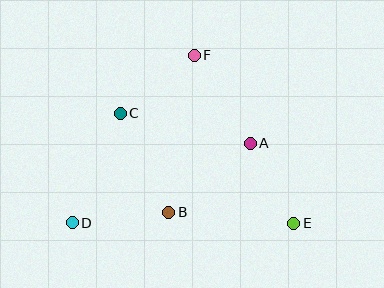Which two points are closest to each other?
Points A and E are closest to each other.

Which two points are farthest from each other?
Points D and E are farthest from each other.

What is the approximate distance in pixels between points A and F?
The distance between A and F is approximately 104 pixels.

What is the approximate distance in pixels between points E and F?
The distance between E and F is approximately 195 pixels.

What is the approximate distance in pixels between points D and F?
The distance between D and F is approximately 207 pixels.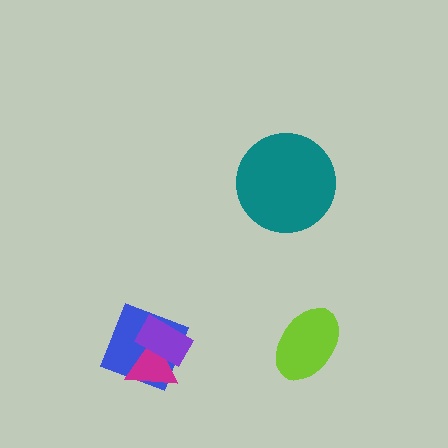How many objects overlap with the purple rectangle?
2 objects overlap with the purple rectangle.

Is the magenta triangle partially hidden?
Yes, it is partially covered by another shape.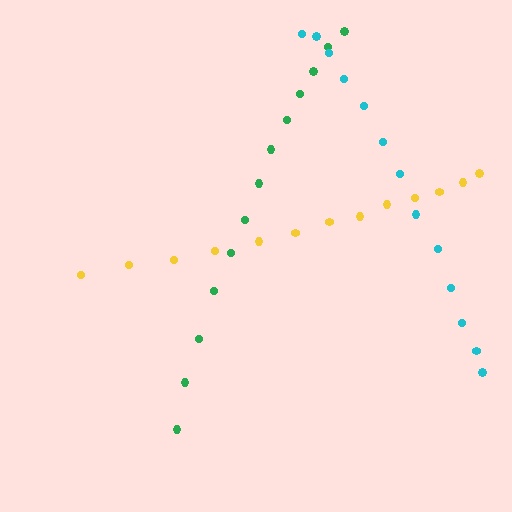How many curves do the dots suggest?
There are 3 distinct paths.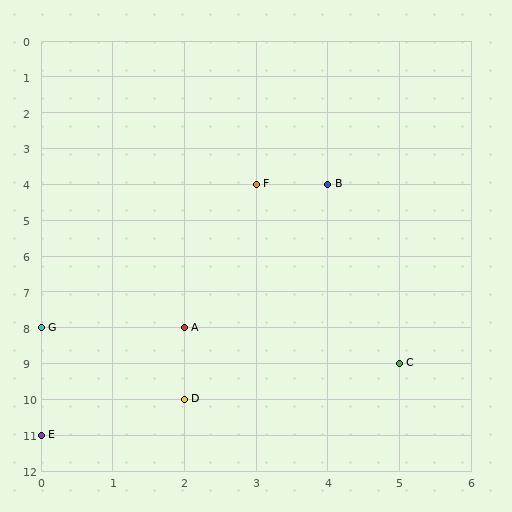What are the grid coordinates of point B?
Point B is at grid coordinates (4, 4).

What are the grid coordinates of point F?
Point F is at grid coordinates (3, 4).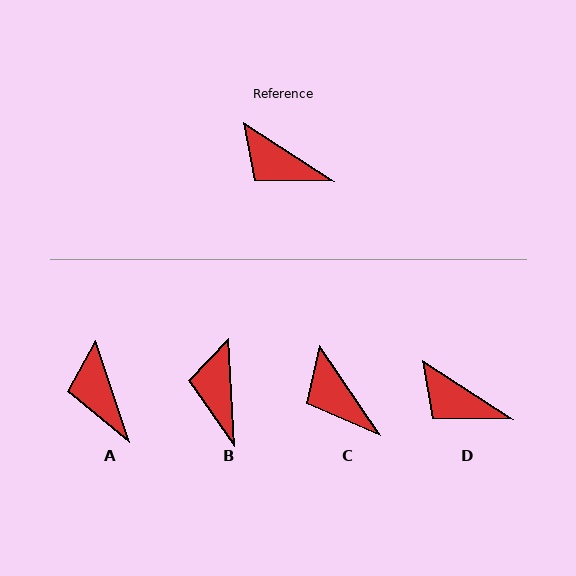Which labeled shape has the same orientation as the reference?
D.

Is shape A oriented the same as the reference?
No, it is off by about 39 degrees.